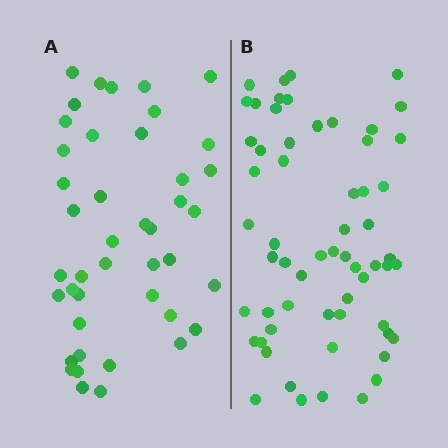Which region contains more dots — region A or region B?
Region B (the right region) has more dots.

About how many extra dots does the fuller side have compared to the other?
Region B has approximately 15 more dots than region A.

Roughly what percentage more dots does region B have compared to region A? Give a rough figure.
About 40% more.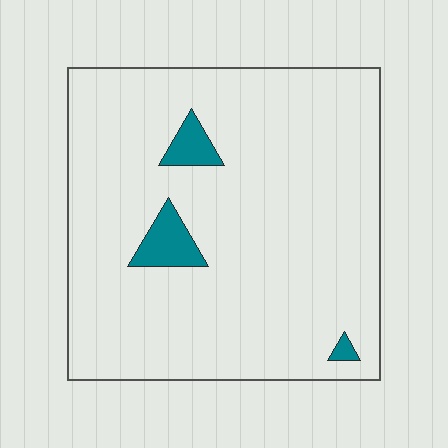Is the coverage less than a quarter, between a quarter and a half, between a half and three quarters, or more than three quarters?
Less than a quarter.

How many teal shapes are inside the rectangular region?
3.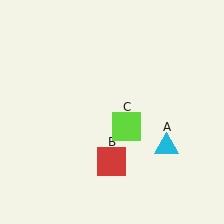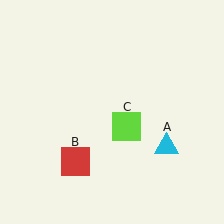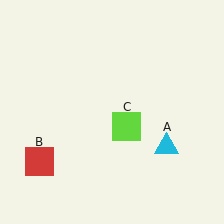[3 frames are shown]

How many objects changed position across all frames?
1 object changed position: red square (object B).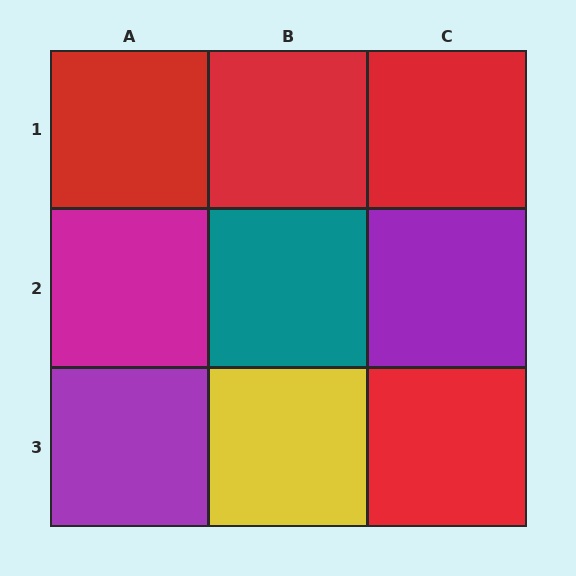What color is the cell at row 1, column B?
Red.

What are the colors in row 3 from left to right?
Purple, yellow, red.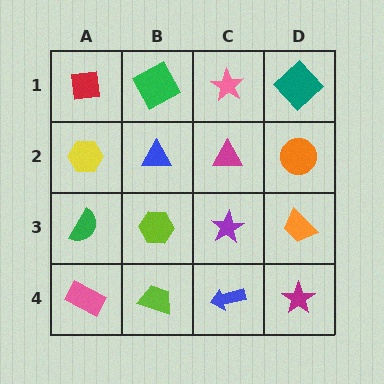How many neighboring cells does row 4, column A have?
2.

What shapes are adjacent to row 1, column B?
A blue triangle (row 2, column B), a red square (row 1, column A), a pink star (row 1, column C).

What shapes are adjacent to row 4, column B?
A lime hexagon (row 3, column B), a pink rectangle (row 4, column A), a blue arrow (row 4, column C).